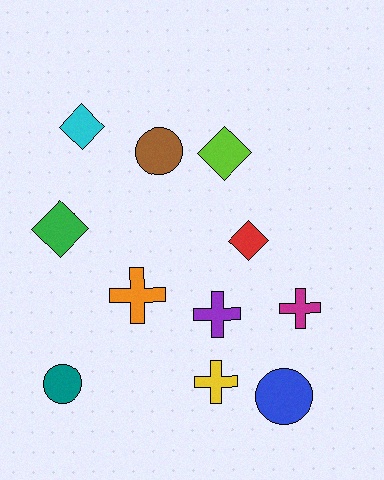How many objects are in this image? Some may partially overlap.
There are 11 objects.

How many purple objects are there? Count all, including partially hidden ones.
There is 1 purple object.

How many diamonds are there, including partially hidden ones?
There are 4 diamonds.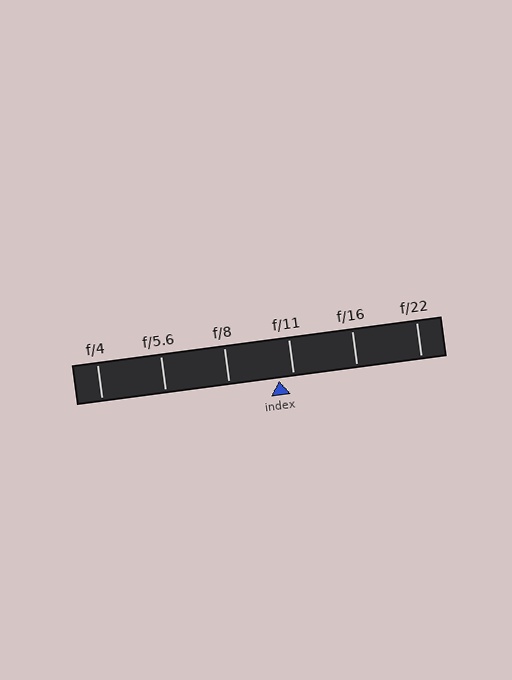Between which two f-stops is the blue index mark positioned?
The index mark is between f/8 and f/11.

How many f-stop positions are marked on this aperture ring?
There are 6 f-stop positions marked.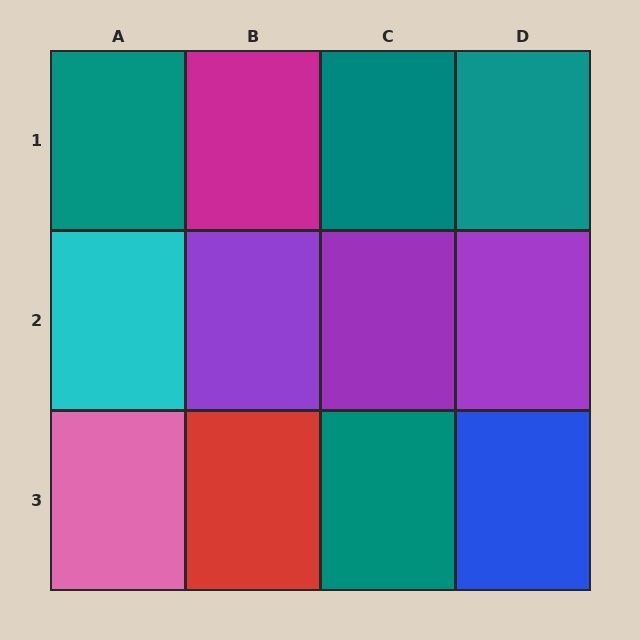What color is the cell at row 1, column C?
Teal.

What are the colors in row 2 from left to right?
Cyan, purple, purple, purple.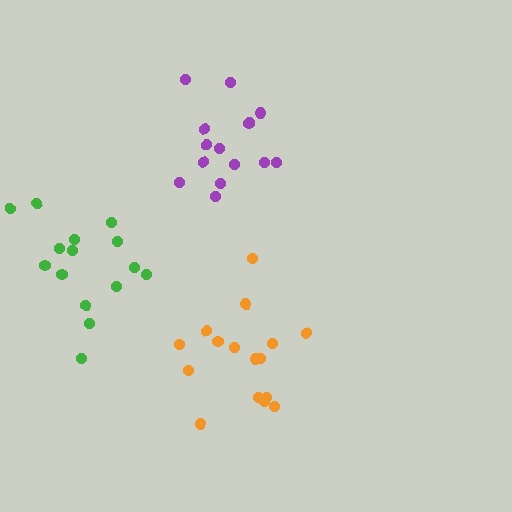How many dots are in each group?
Group 1: 16 dots, Group 2: 15 dots, Group 3: 15 dots (46 total).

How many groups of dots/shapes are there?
There are 3 groups.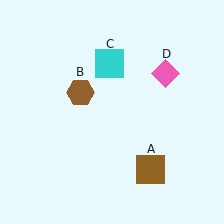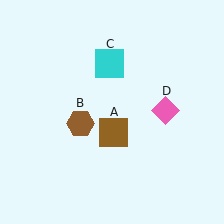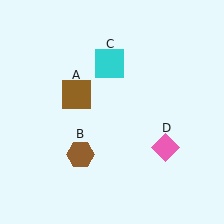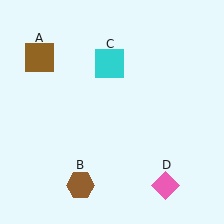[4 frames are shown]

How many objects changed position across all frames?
3 objects changed position: brown square (object A), brown hexagon (object B), pink diamond (object D).